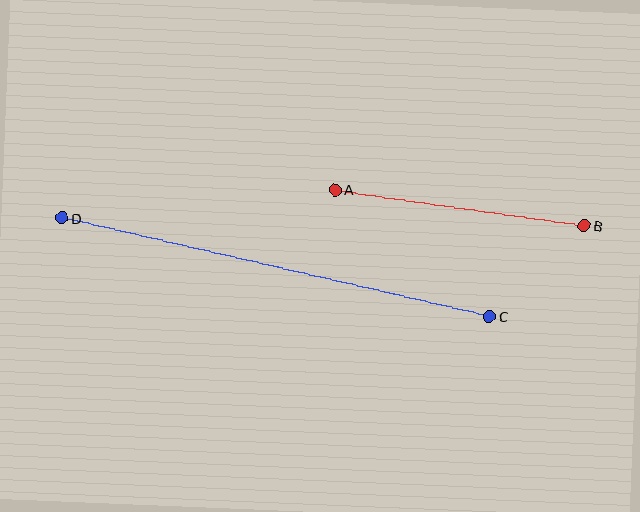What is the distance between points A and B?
The distance is approximately 252 pixels.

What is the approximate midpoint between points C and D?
The midpoint is at approximately (276, 267) pixels.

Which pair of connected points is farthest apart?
Points C and D are farthest apart.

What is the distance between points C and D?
The distance is approximately 439 pixels.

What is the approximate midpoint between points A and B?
The midpoint is at approximately (459, 208) pixels.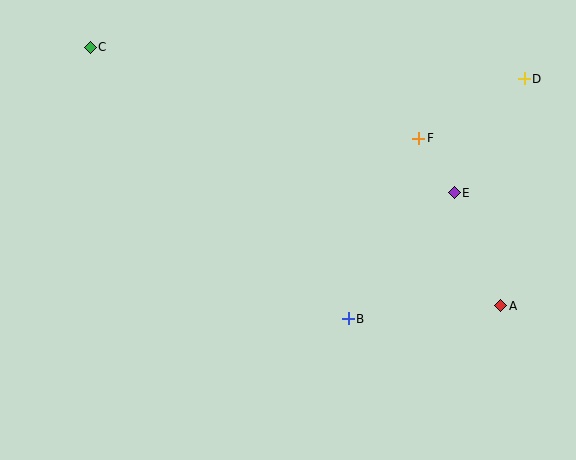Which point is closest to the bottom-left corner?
Point B is closest to the bottom-left corner.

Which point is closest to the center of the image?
Point B at (348, 319) is closest to the center.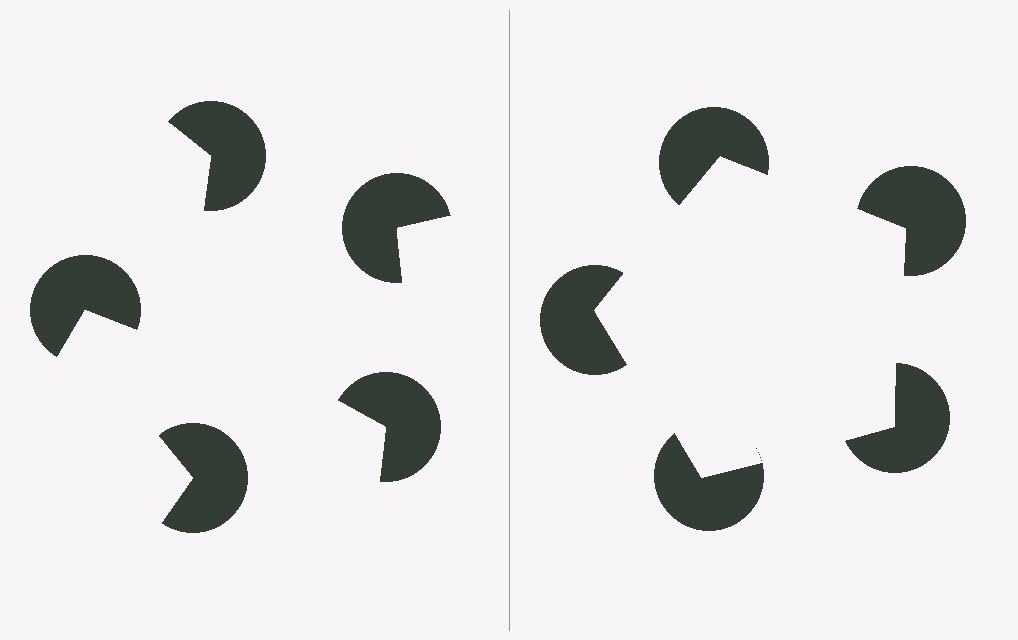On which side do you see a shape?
An illusory pentagon appears on the right side. On the left side the wedge cuts are rotated, so no coherent shape forms.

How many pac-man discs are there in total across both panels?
10 — 5 on each side.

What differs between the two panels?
The pac-man discs are positioned identically on both sides; only the wedge orientations differ. On the right they align to a pentagon; on the left they are misaligned.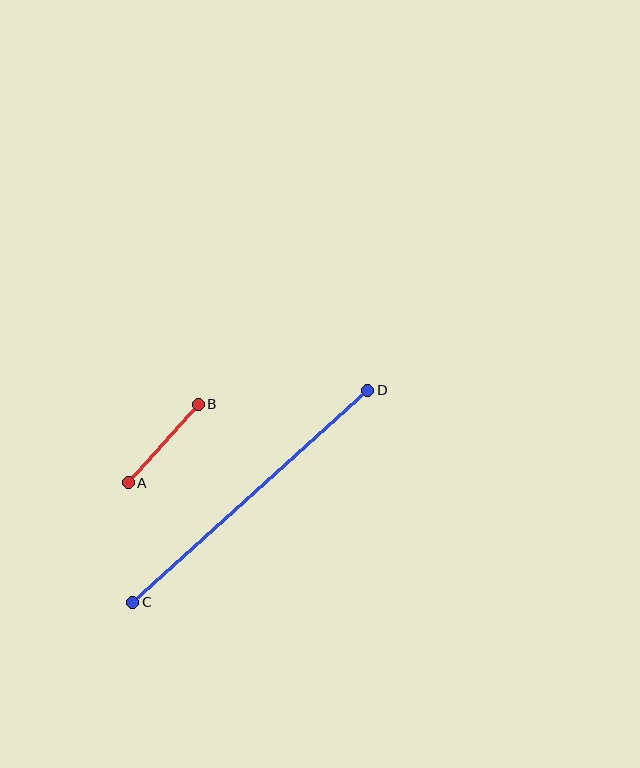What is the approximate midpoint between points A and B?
The midpoint is at approximately (163, 443) pixels.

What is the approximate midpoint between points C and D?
The midpoint is at approximately (250, 496) pixels.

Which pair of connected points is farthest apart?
Points C and D are farthest apart.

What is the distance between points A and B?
The distance is approximately 105 pixels.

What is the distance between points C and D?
The distance is approximately 316 pixels.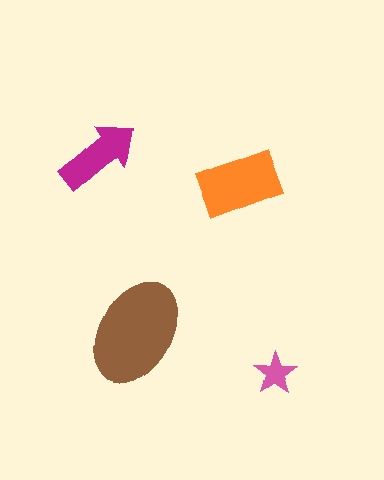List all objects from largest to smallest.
The brown ellipse, the orange rectangle, the magenta arrow, the pink star.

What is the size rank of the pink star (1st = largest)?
4th.